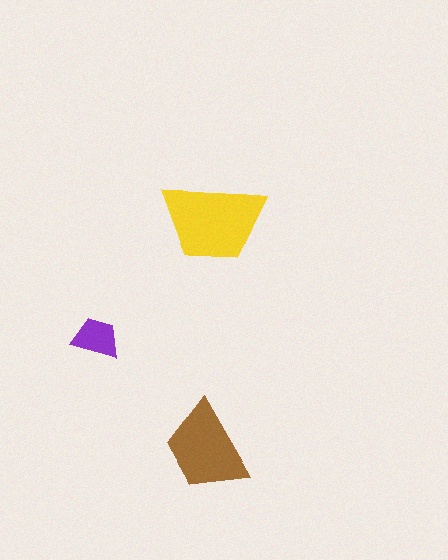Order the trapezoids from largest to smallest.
the yellow one, the brown one, the purple one.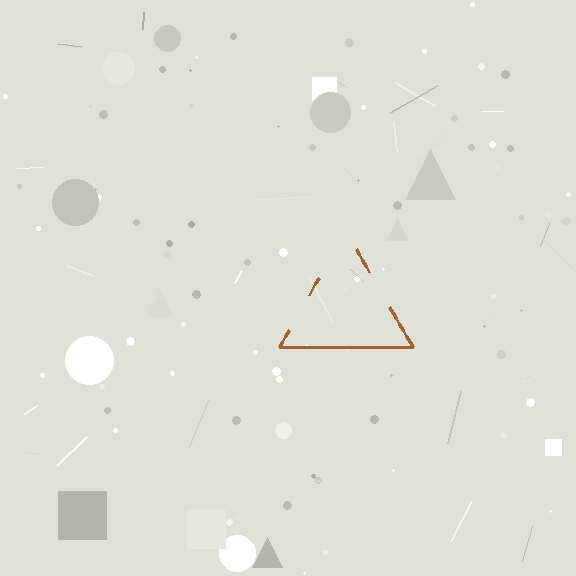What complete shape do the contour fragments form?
The contour fragments form a triangle.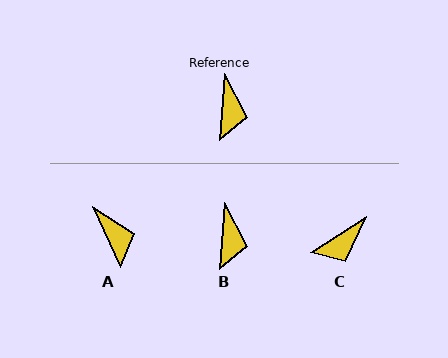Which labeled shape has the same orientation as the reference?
B.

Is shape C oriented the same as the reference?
No, it is off by about 52 degrees.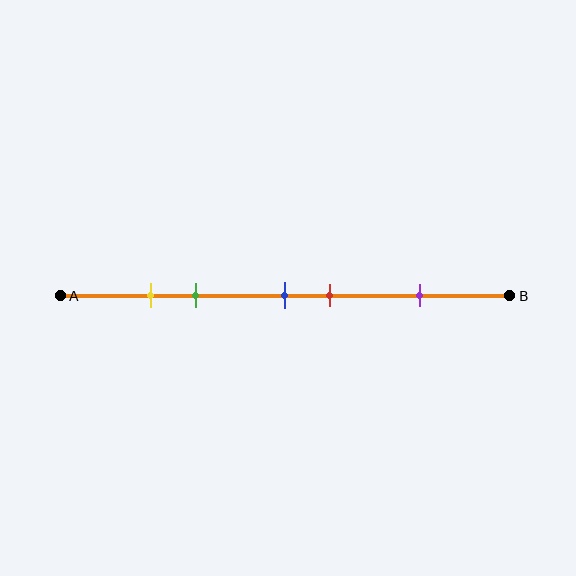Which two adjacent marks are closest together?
The yellow and green marks are the closest adjacent pair.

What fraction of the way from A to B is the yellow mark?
The yellow mark is approximately 20% (0.2) of the way from A to B.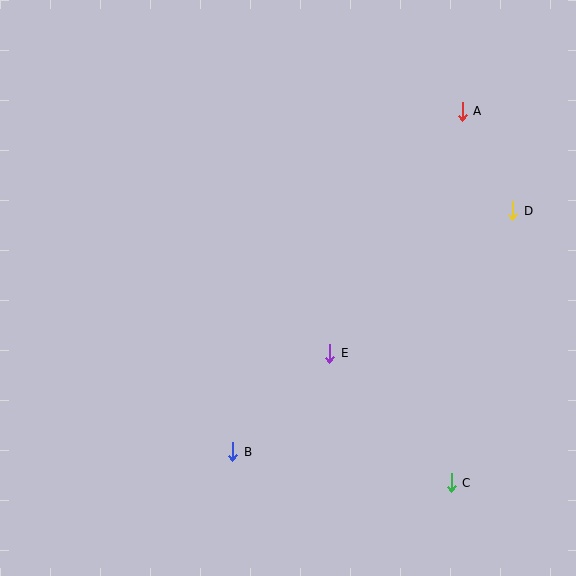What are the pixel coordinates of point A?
Point A is at (462, 111).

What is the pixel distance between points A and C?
The distance between A and C is 372 pixels.